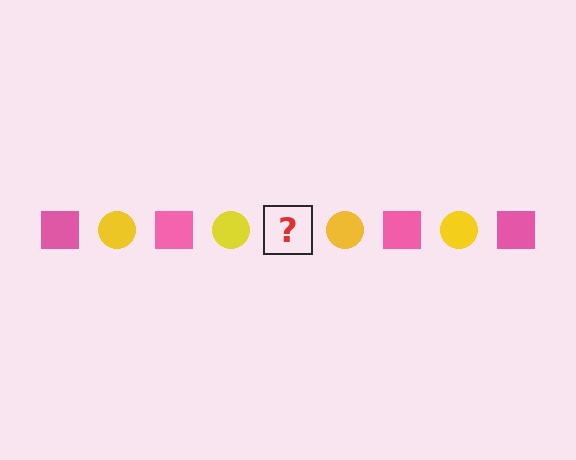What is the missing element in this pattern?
The missing element is a pink square.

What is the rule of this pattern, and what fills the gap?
The rule is that the pattern alternates between pink square and yellow circle. The gap should be filled with a pink square.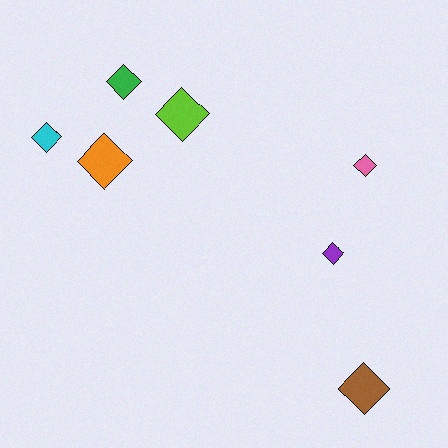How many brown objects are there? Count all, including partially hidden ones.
There is 1 brown object.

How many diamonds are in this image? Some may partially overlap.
There are 7 diamonds.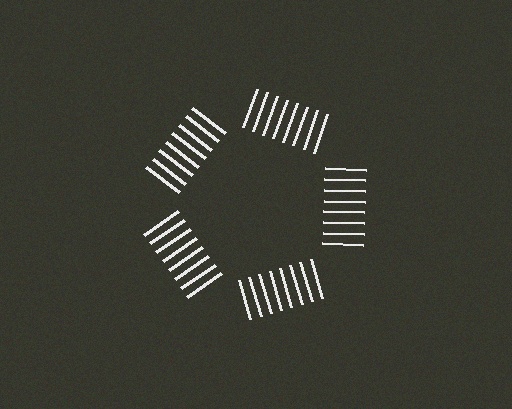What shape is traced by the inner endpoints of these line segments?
An illusory pentagon — the line segments terminate on its edges but no continuous stroke is drawn.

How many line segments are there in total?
40 — 8 along each of the 5 edges.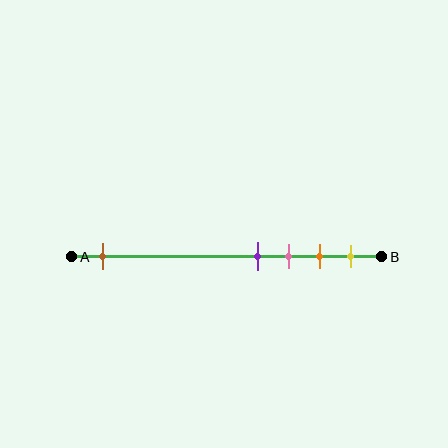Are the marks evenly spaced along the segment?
No, the marks are not evenly spaced.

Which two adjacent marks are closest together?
The purple and pink marks are the closest adjacent pair.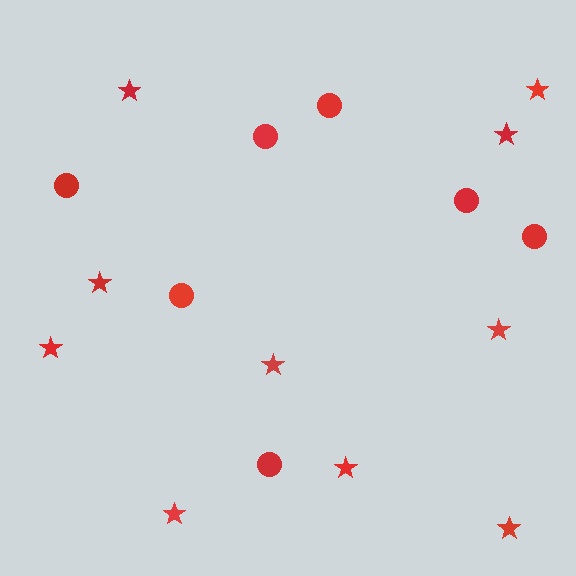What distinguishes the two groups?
There are 2 groups: one group of stars (10) and one group of circles (7).